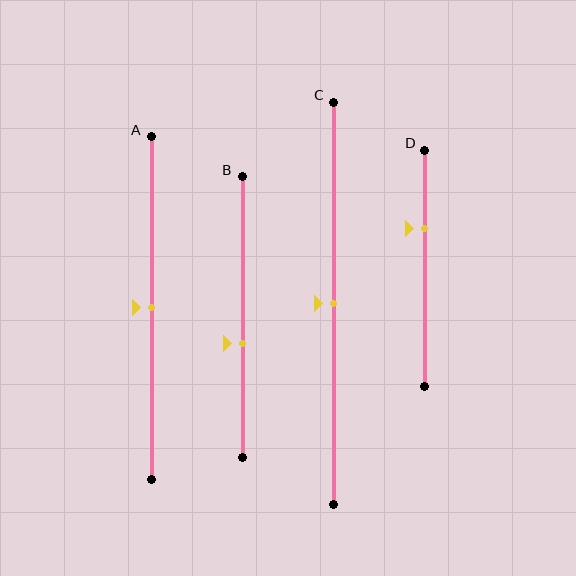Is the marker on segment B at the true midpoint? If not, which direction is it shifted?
No, the marker on segment B is shifted downward by about 9% of the segment length.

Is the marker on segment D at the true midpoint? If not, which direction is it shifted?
No, the marker on segment D is shifted upward by about 17% of the segment length.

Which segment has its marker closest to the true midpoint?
Segment A has its marker closest to the true midpoint.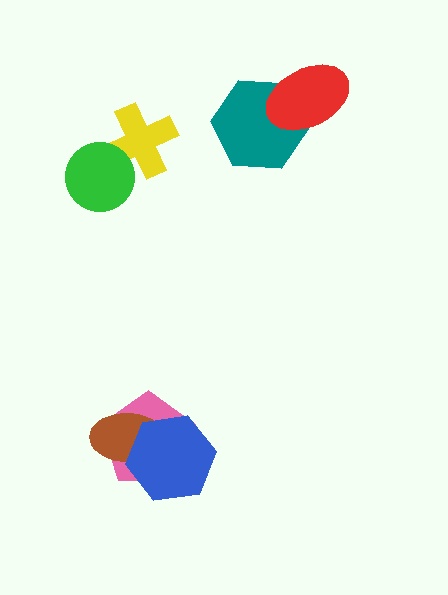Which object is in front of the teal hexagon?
The red ellipse is in front of the teal hexagon.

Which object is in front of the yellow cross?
The green circle is in front of the yellow cross.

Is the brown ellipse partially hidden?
Yes, it is partially covered by another shape.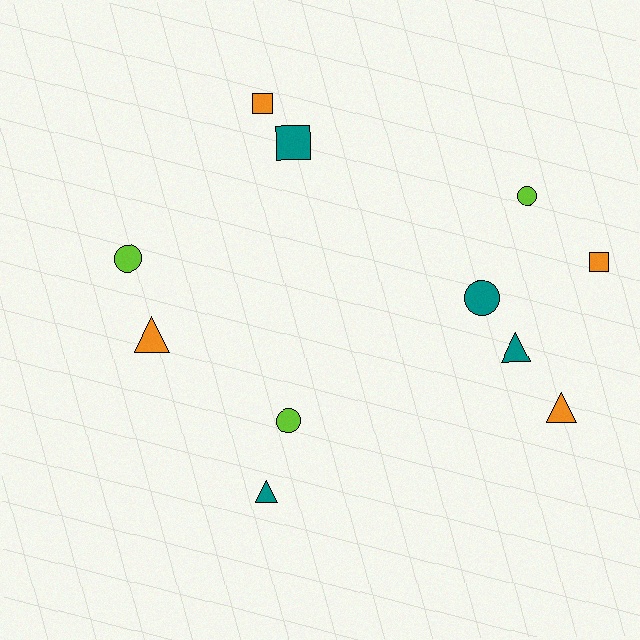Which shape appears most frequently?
Triangle, with 4 objects.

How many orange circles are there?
There are no orange circles.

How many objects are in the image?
There are 11 objects.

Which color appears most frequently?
Teal, with 4 objects.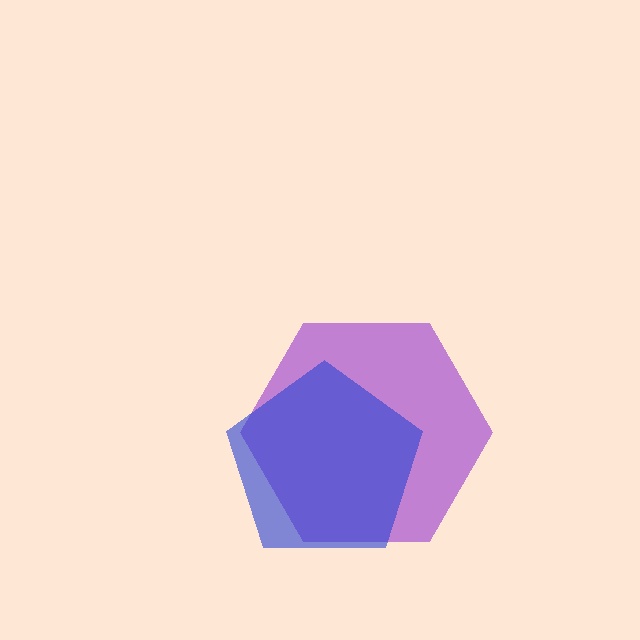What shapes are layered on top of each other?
The layered shapes are: a purple hexagon, a blue pentagon.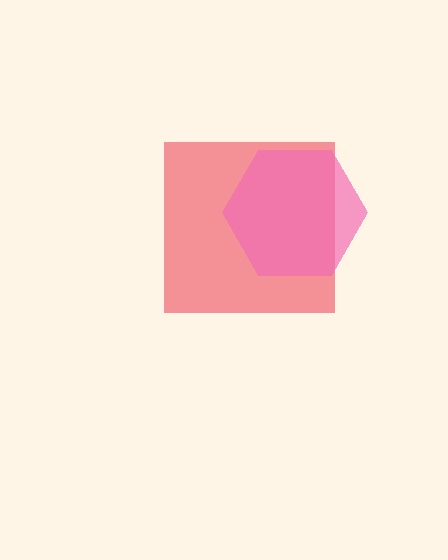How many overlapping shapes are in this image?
There are 2 overlapping shapes in the image.